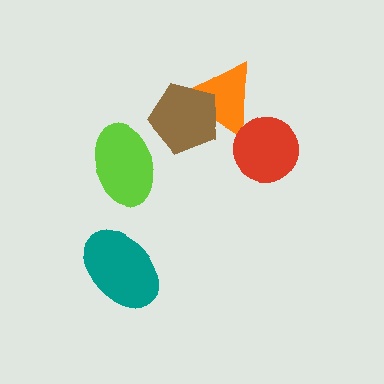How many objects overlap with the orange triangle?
2 objects overlap with the orange triangle.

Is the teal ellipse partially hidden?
No, no other shape covers it.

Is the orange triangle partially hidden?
Yes, it is partially covered by another shape.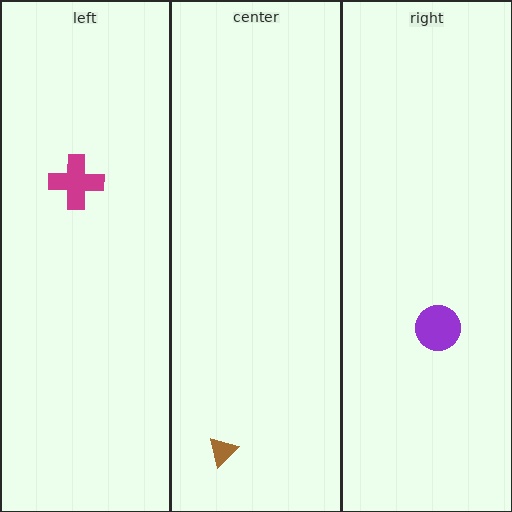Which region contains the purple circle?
The right region.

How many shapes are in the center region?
1.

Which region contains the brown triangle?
The center region.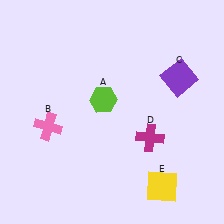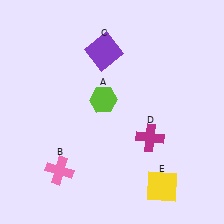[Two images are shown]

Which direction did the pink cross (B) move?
The pink cross (B) moved down.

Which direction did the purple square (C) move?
The purple square (C) moved left.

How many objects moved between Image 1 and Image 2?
2 objects moved between the two images.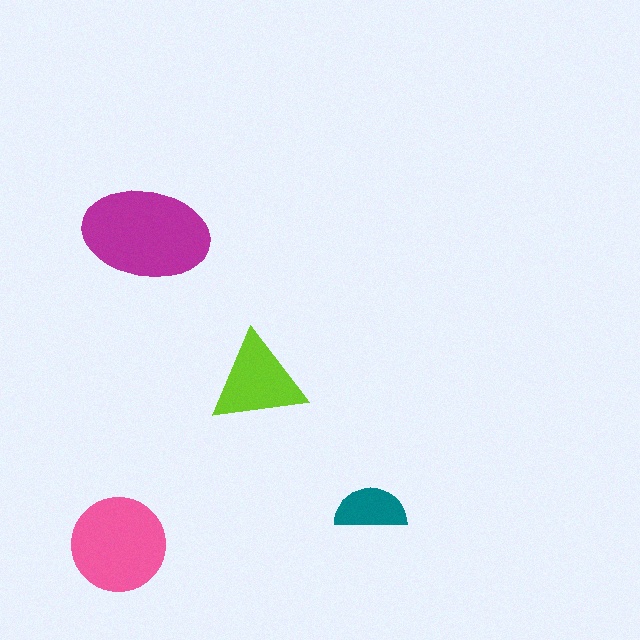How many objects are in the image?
There are 4 objects in the image.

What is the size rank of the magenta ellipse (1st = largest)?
1st.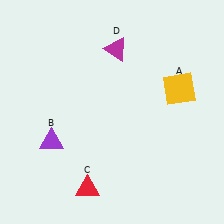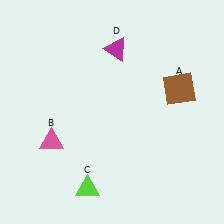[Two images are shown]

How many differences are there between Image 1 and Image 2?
There are 3 differences between the two images.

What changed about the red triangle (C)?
In Image 1, C is red. In Image 2, it changed to lime.